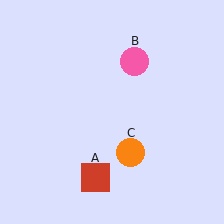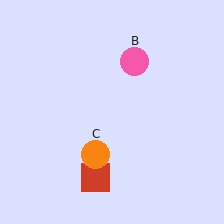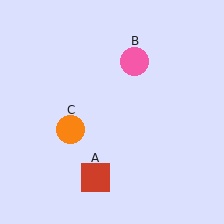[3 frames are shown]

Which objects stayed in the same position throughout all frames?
Red square (object A) and pink circle (object B) remained stationary.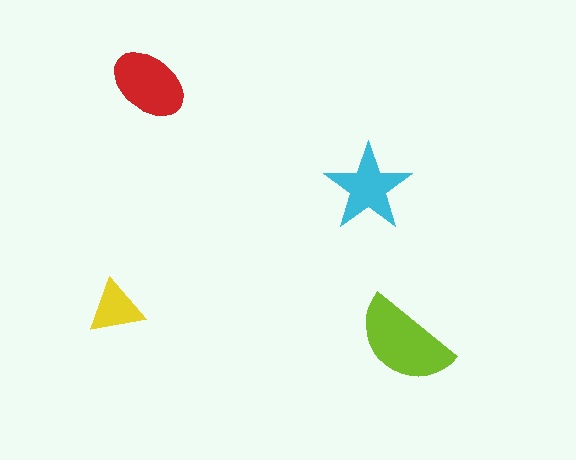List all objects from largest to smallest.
The lime semicircle, the red ellipse, the cyan star, the yellow triangle.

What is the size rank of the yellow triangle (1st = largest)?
4th.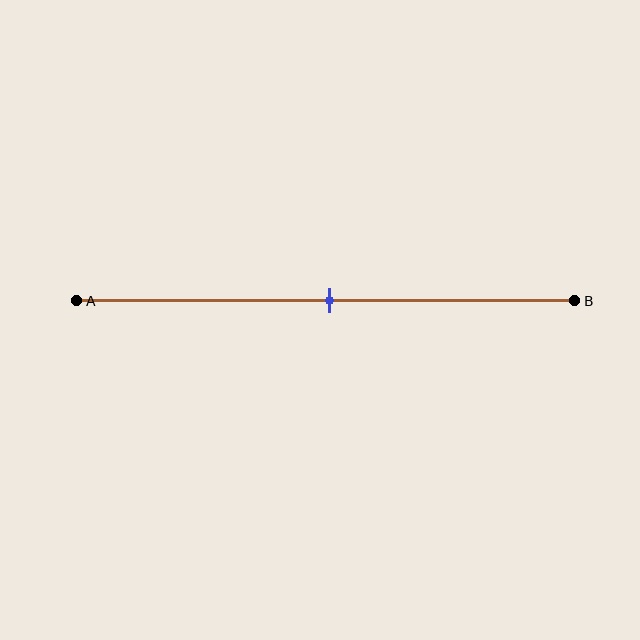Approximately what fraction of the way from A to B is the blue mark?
The blue mark is approximately 50% of the way from A to B.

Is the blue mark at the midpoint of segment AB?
Yes, the mark is approximately at the midpoint.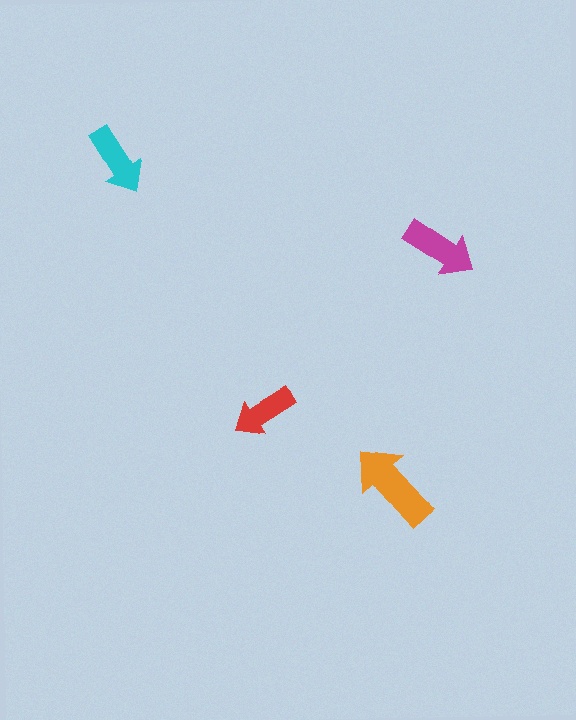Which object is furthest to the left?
The cyan arrow is leftmost.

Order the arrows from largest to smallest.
the orange one, the magenta one, the cyan one, the red one.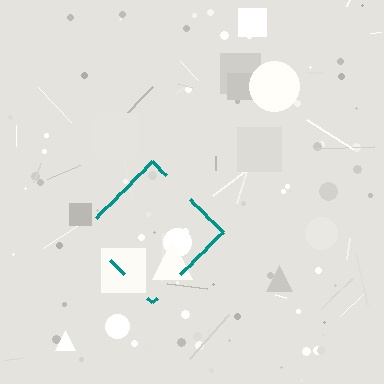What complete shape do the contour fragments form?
The contour fragments form a diamond.